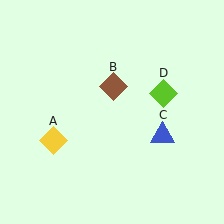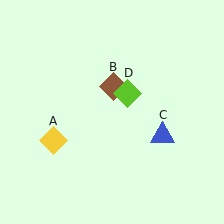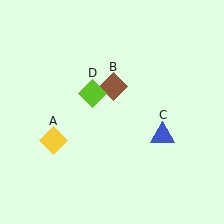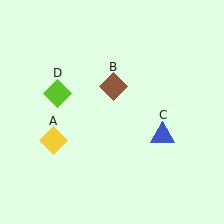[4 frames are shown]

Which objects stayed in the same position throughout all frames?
Yellow diamond (object A) and brown diamond (object B) and blue triangle (object C) remained stationary.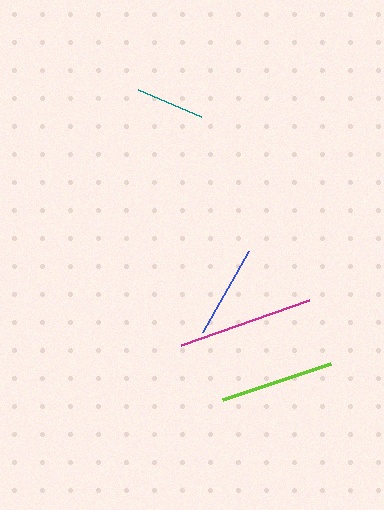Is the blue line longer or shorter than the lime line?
The lime line is longer than the blue line.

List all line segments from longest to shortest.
From longest to shortest: magenta, lime, blue, teal.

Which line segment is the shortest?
The teal line is the shortest at approximately 69 pixels.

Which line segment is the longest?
The magenta line is the longest at approximately 136 pixels.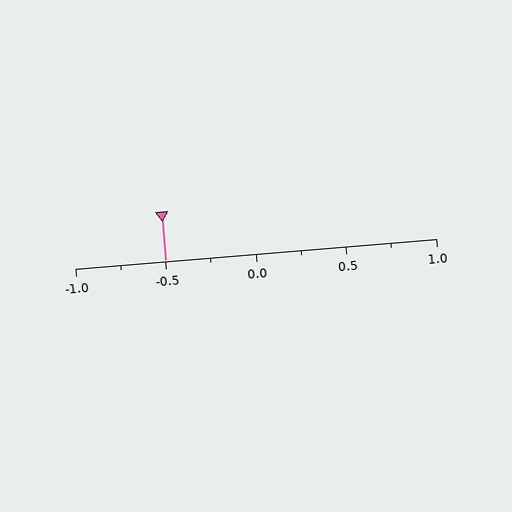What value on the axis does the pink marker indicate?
The marker indicates approximately -0.5.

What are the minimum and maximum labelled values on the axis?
The axis runs from -1.0 to 1.0.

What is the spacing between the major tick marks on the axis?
The major ticks are spaced 0.5 apart.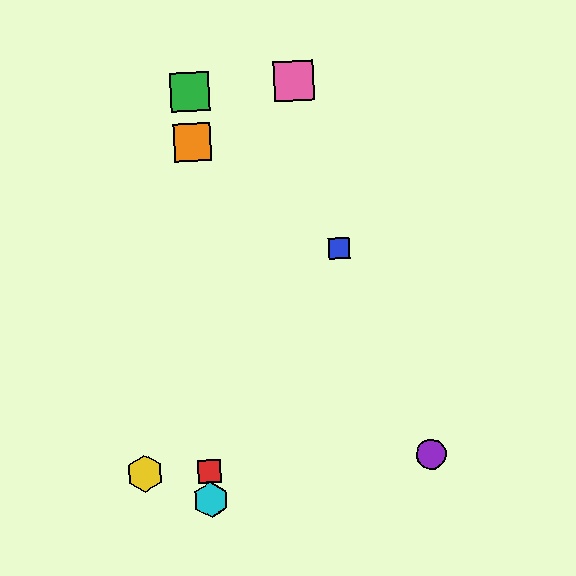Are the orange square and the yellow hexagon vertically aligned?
No, the orange square is at x≈192 and the yellow hexagon is at x≈145.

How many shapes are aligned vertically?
4 shapes (the red square, the green square, the orange square, the cyan hexagon) are aligned vertically.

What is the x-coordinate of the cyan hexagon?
The cyan hexagon is at x≈211.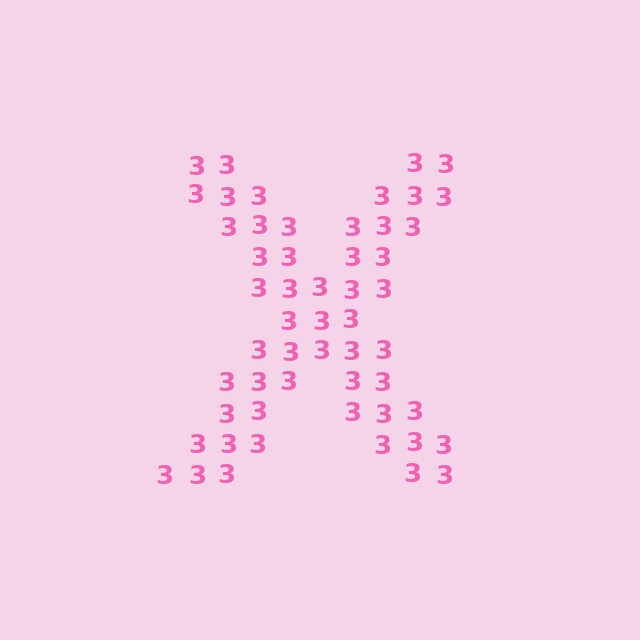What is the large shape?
The large shape is the letter X.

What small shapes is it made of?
It is made of small digit 3's.